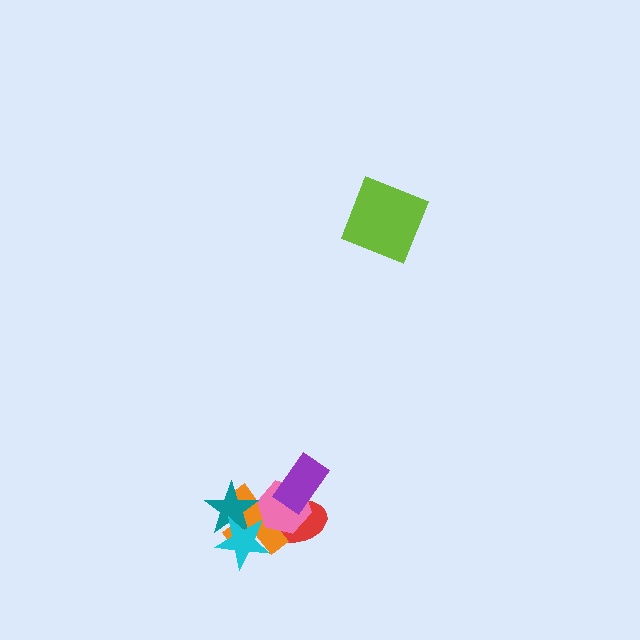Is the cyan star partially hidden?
No, no other shape covers it.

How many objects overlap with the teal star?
2 objects overlap with the teal star.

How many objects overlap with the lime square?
0 objects overlap with the lime square.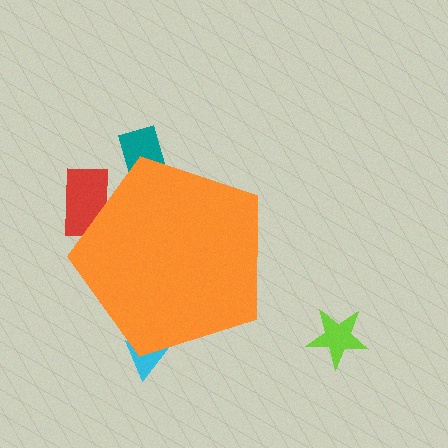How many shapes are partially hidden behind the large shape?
3 shapes are partially hidden.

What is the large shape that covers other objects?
An orange pentagon.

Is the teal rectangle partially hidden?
Yes, the teal rectangle is partially hidden behind the orange pentagon.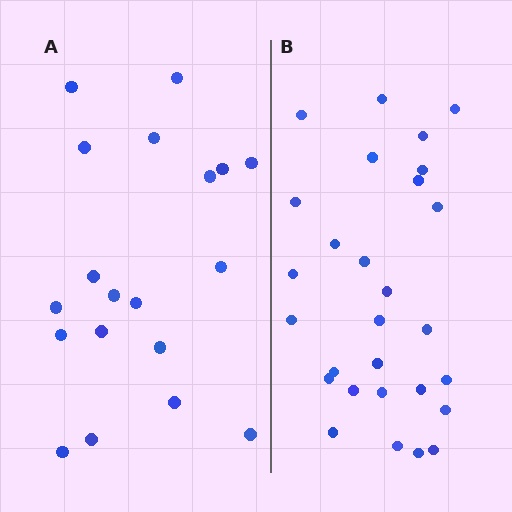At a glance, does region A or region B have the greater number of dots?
Region B (the right region) has more dots.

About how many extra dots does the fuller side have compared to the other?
Region B has roughly 8 or so more dots than region A.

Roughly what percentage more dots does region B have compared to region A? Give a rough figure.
About 45% more.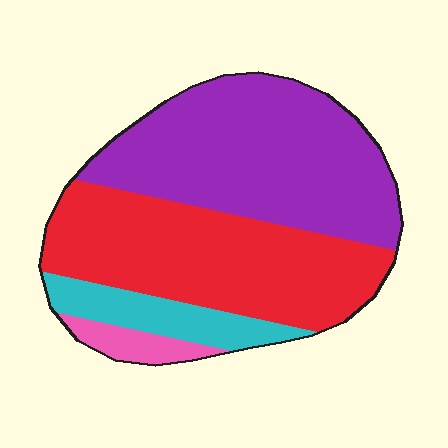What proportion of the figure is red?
Red covers about 40% of the figure.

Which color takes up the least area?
Pink, at roughly 5%.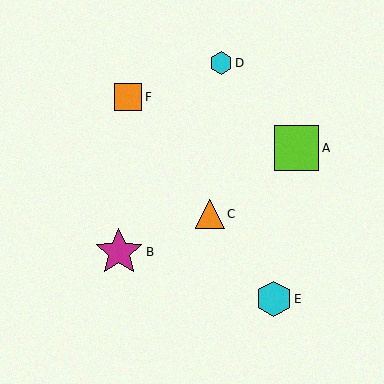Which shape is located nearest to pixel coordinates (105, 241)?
The magenta star (labeled B) at (119, 252) is nearest to that location.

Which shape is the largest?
The magenta star (labeled B) is the largest.